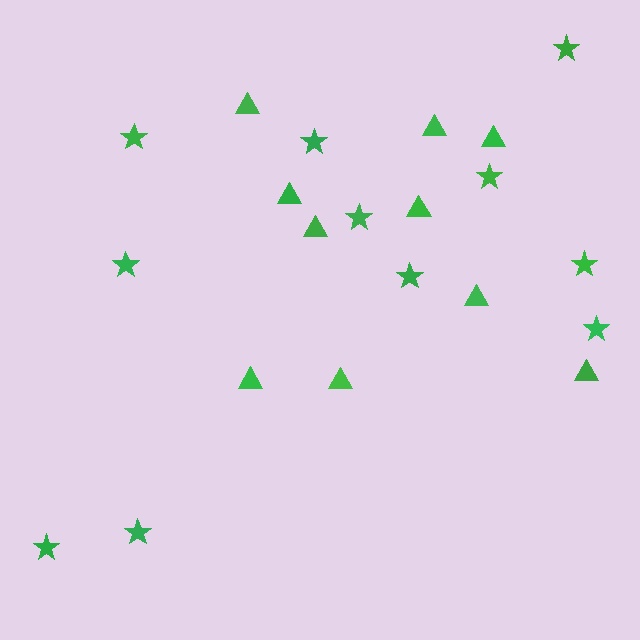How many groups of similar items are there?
There are 2 groups: one group of stars (11) and one group of triangles (10).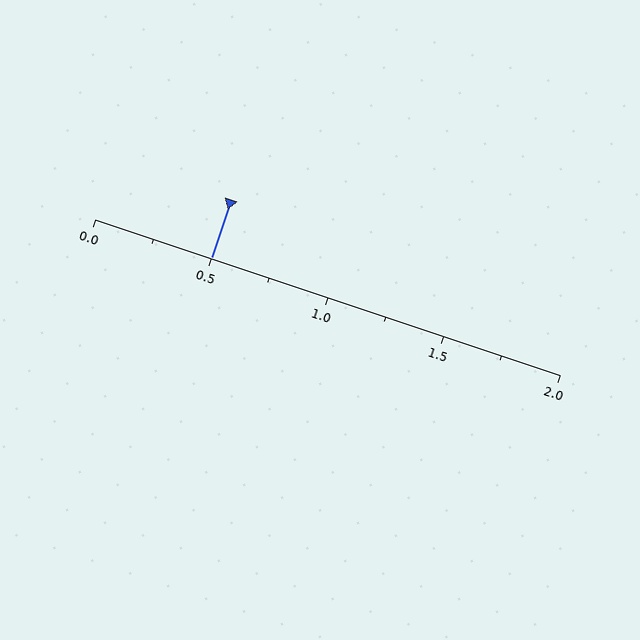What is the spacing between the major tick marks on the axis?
The major ticks are spaced 0.5 apart.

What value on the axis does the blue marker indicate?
The marker indicates approximately 0.5.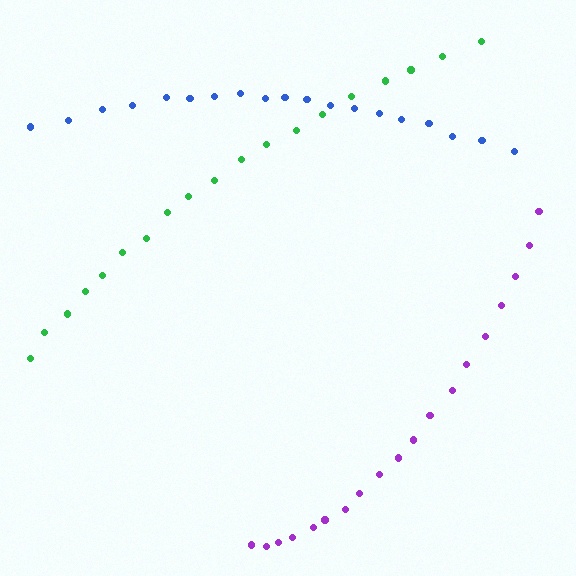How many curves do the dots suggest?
There are 3 distinct paths.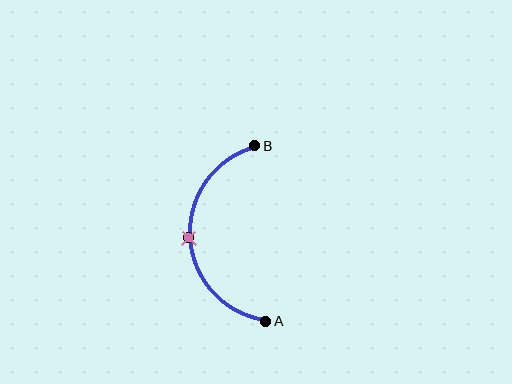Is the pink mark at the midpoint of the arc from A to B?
Yes. The pink mark lies on the arc at equal arc-length from both A and B — it is the arc midpoint.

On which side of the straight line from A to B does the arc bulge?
The arc bulges to the left of the straight line connecting A and B.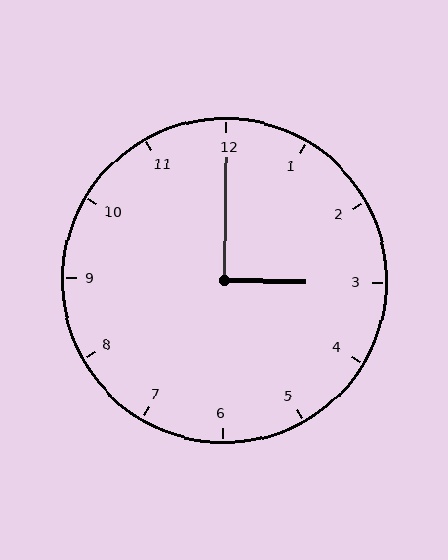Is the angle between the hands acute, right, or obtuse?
It is right.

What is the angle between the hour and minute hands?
Approximately 90 degrees.